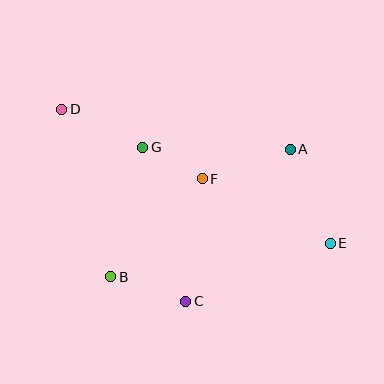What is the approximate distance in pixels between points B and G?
The distance between B and G is approximately 133 pixels.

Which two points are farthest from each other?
Points D and E are farthest from each other.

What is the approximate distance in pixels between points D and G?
The distance between D and G is approximately 89 pixels.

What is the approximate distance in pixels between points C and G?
The distance between C and G is approximately 160 pixels.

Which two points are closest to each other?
Points F and G are closest to each other.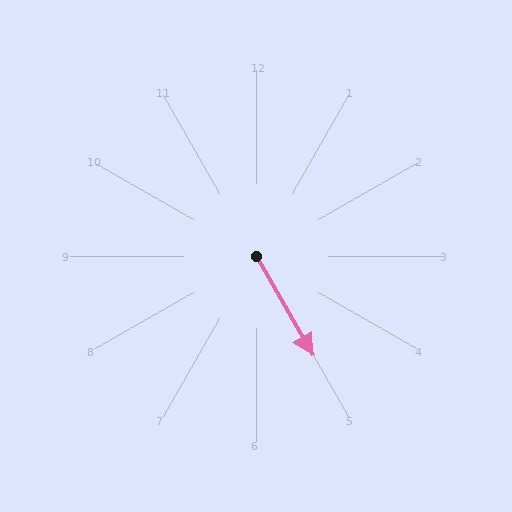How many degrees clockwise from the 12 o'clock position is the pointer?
Approximately 150 degrees.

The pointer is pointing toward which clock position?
Roughly 5 o'clock.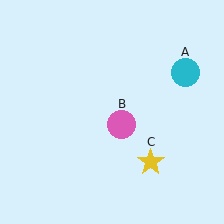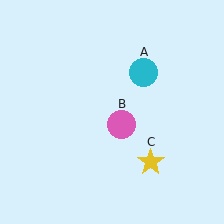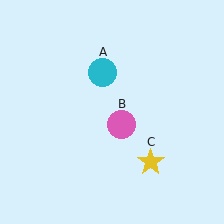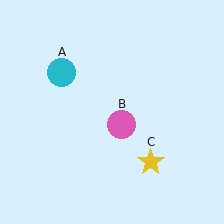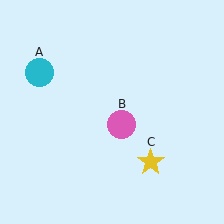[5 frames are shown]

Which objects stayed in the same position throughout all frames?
Pink circle (object B) and yellow star (object C) remained stationary.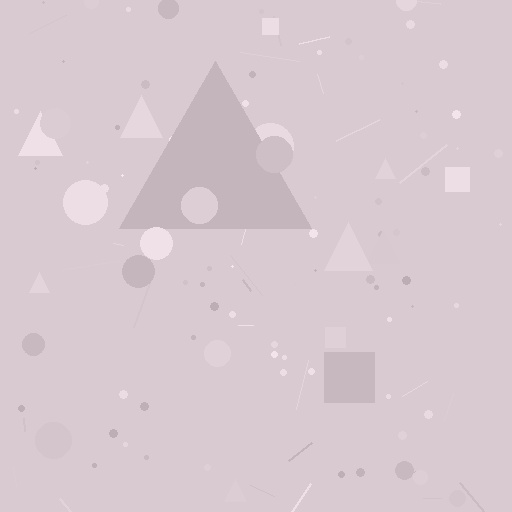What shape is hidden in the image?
A triangle is hidden in the image.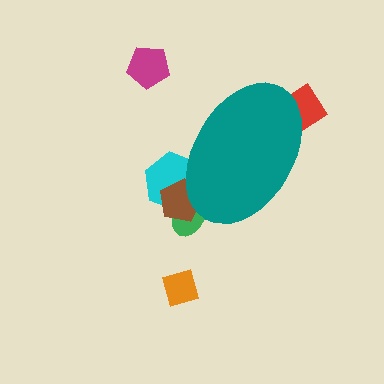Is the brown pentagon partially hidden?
Yes, the brown pentagon is partially hidden behind the teal ellipse.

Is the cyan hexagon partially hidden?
Yes, the cyan hexagon is partially hidden behind the teal ellipse.